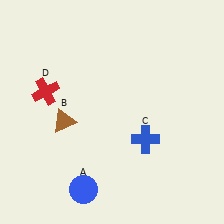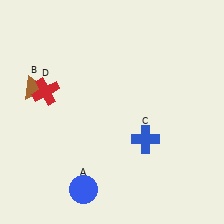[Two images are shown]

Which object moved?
The brown triangle (B) moved up.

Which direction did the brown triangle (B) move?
The brown triangle (B) moved up.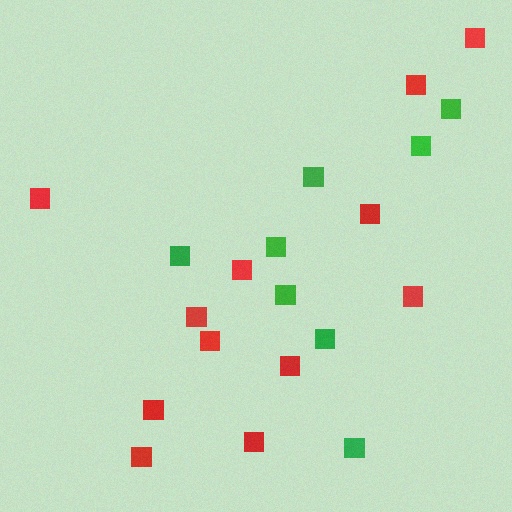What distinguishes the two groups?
There are 2 groups: one group of red squares (12) and one group of green squares (8).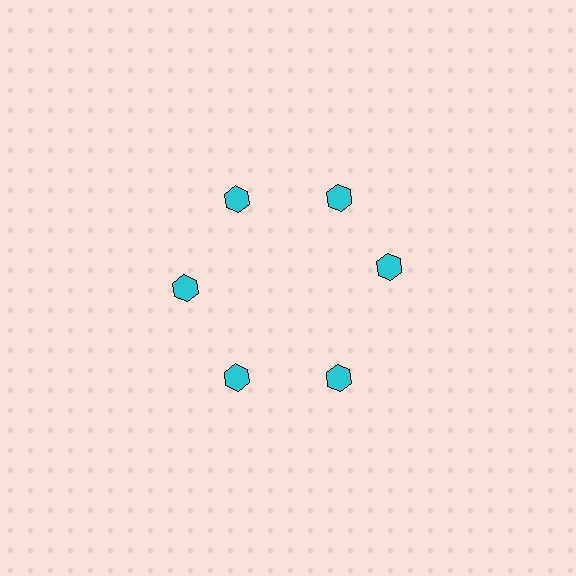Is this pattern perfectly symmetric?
No. The 6 cyan hexagons are arranged in a ring, but one element near the 3 o'clock position is rotated out of alignment along the ring, breaking the 6-fold rotational symmetry.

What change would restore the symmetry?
The symmetry would be restored by rotating it back into even spacing with its neighbors so that all 6 hexagons sit at equal angles and equal distance from the center.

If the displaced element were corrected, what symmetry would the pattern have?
It would have 6-fold rotational symmetry — the pattern would map onto itself every 60 degrees.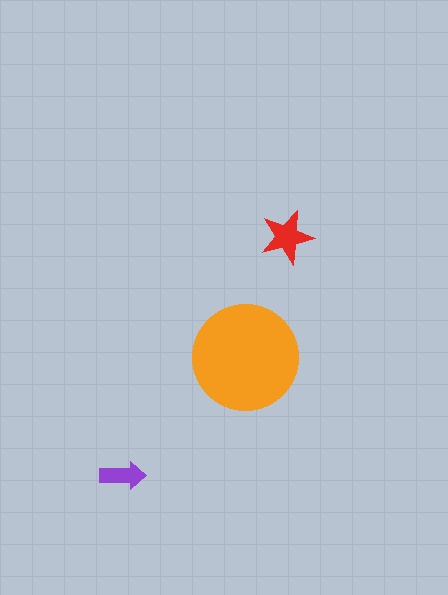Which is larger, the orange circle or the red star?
The orange circle.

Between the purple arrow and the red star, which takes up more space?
The red star.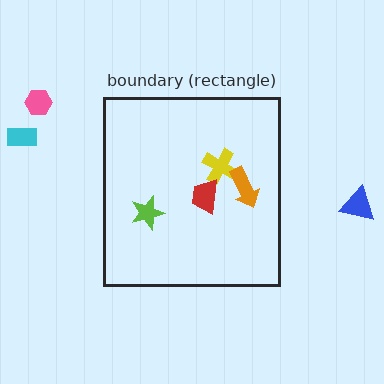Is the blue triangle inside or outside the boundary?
Outside.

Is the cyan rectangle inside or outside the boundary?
Outside.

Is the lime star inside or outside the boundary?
Inside.